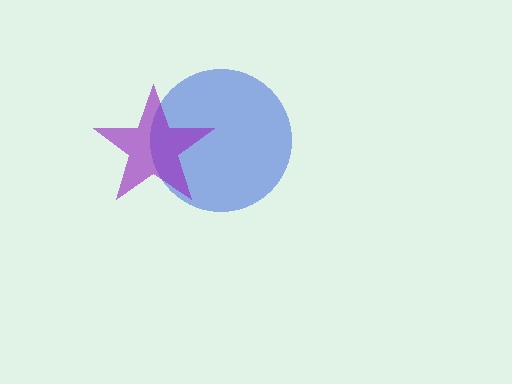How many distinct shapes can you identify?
There are 2 distinct shapes: a blue circle, a purple star.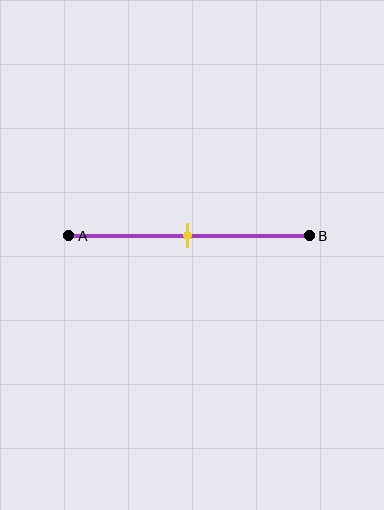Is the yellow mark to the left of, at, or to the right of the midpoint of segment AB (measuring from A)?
The yellow mark is approximately at the midpoint of segment AB.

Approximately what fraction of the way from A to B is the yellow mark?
The yellow mark is approximately 50% of the way from A to B.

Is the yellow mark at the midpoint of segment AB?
Yes, the mark is approximately at the midpoint.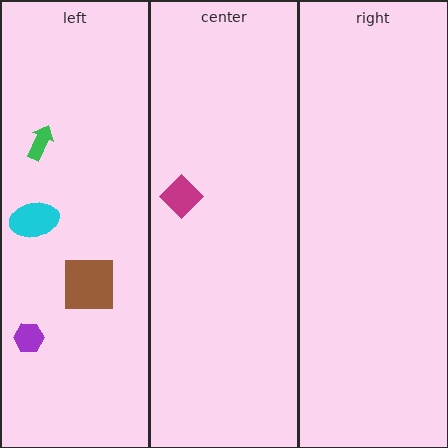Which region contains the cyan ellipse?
The left region.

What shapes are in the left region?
The green arrow, the cyan ellipse, the purple hexagon, the brown square.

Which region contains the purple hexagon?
The left region.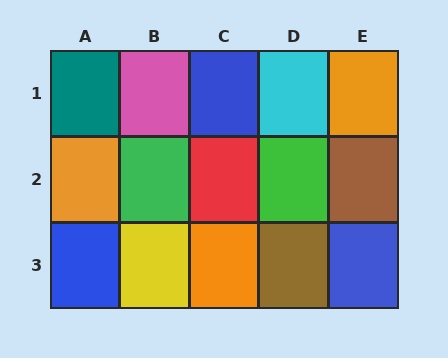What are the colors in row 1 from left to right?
Teal, pink, blue, cyan, orange.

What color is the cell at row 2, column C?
Red.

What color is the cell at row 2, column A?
Orange.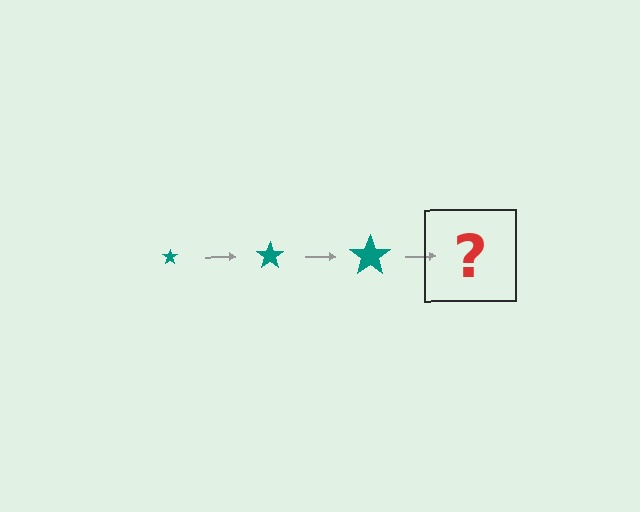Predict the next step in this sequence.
The next step is a teal star, larger than the previous one.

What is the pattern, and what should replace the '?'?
The pattern is that the star gets progressively larger each step. The '?' should be a teal star, larger than the previous one.